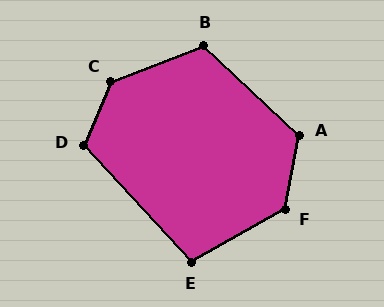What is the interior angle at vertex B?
Approximately 116 degrees (obtuse).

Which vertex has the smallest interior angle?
E, at approximately 103 degrees.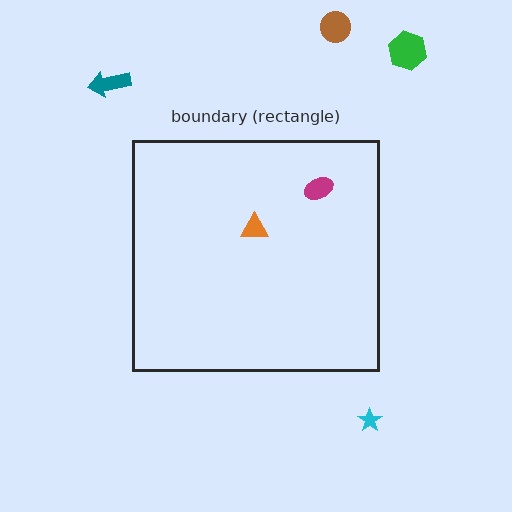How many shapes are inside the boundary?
2 inside, 4 outside.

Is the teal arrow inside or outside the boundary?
Outside.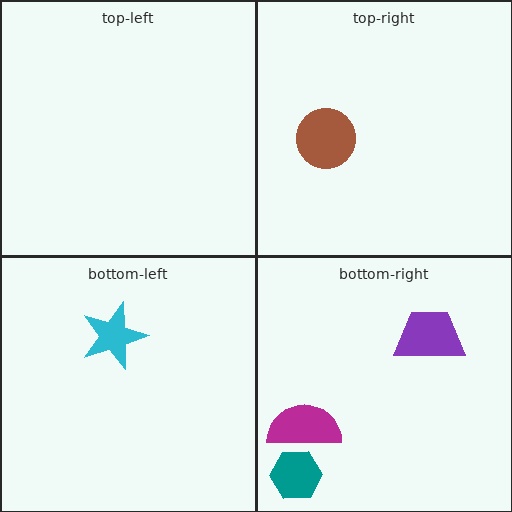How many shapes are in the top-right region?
1.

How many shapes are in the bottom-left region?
1.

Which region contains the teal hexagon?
The bottom-right region.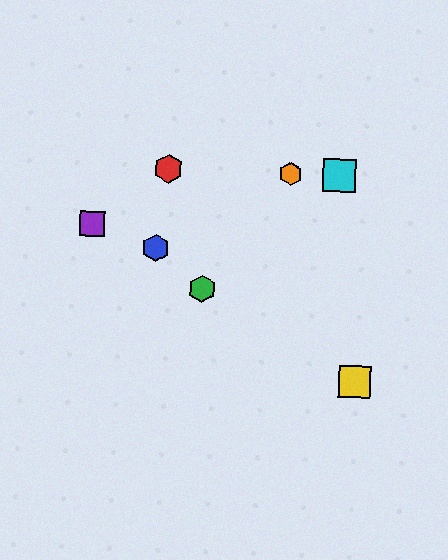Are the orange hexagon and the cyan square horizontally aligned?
Yes, both are at y≈174.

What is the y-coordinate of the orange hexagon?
The orange hexagon is at y≈174.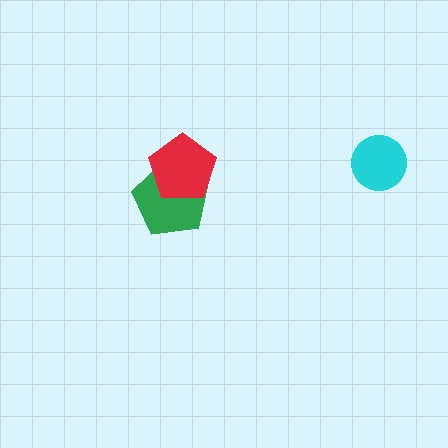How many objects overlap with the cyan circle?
0 objects overlap with the cyan circle.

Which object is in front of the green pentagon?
The red pentagon is in front of the green pentagon.